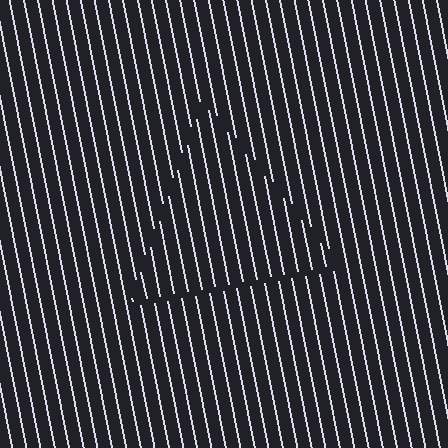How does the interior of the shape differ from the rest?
The interior of the shape contains the same grating, shifted by half a period — the contour is defined by the phase discontinuity where line-ends from the inner and outer gratings abut.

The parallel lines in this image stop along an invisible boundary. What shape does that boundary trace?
An illusory triangle. The interior of the shape contains the same grating, shifted by half a period — the contour is defined by the phase discontinuity where line-ends from the inner and outer gratings abut.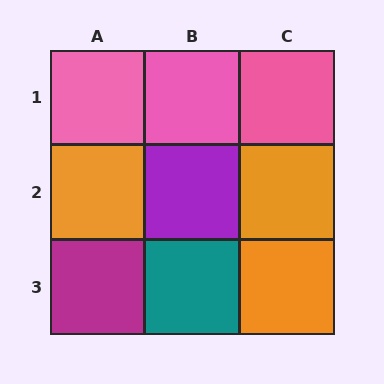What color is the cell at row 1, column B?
Pink.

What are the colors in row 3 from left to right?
Magenta, teal, orange.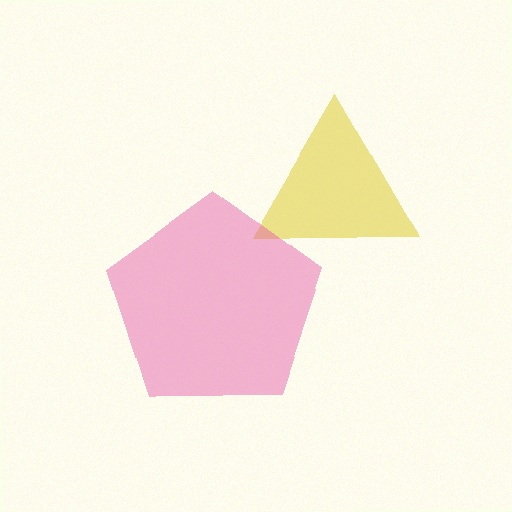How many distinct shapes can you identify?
There are 2 distinct shapes: a yellow triangle, a pink pentagon.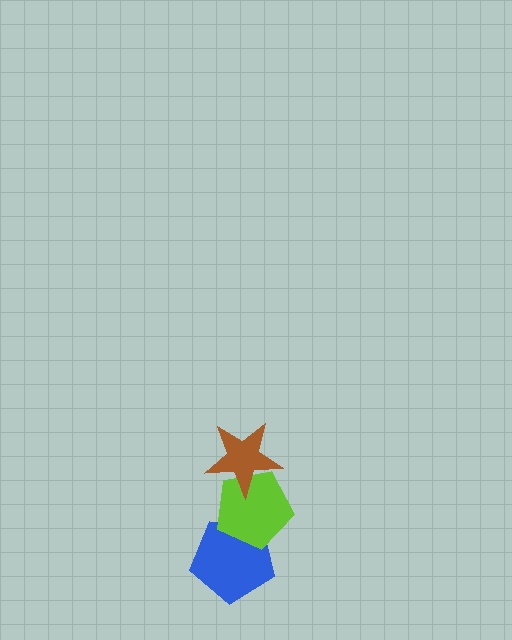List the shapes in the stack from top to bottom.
From top to bottom: the brown star, the lime pentagon, the blue pentagon.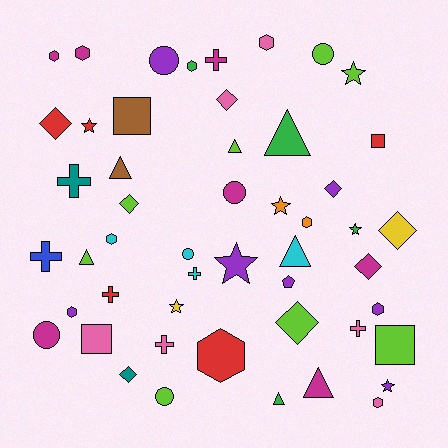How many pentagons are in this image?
There is 1 pentagon.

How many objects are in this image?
There are 50 objects.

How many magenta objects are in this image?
There are 7 magenta objects.